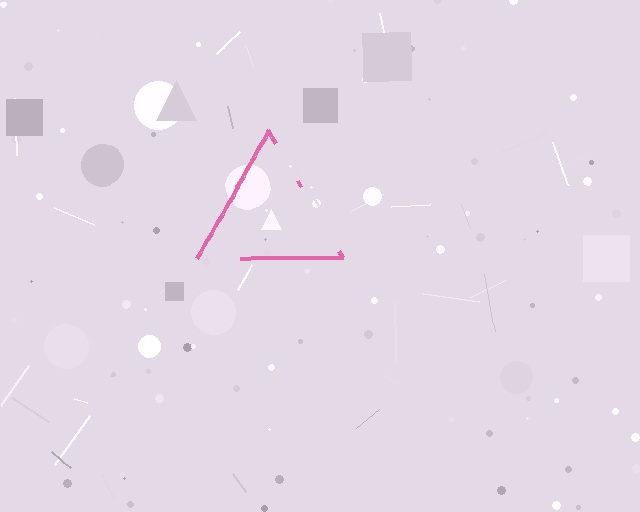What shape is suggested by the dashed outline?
The dashed outline suggests a triangle.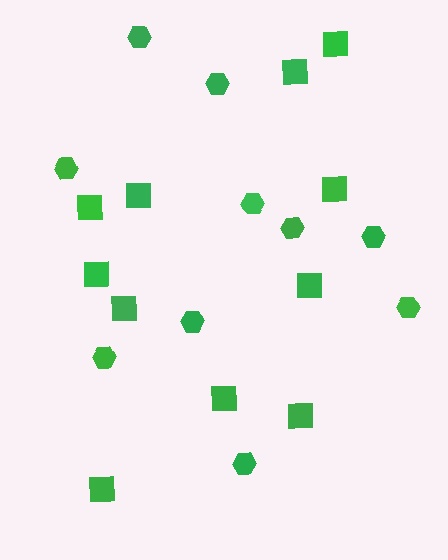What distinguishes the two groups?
There are 2 groups: one group of hexagons (10) and one group of squares (11).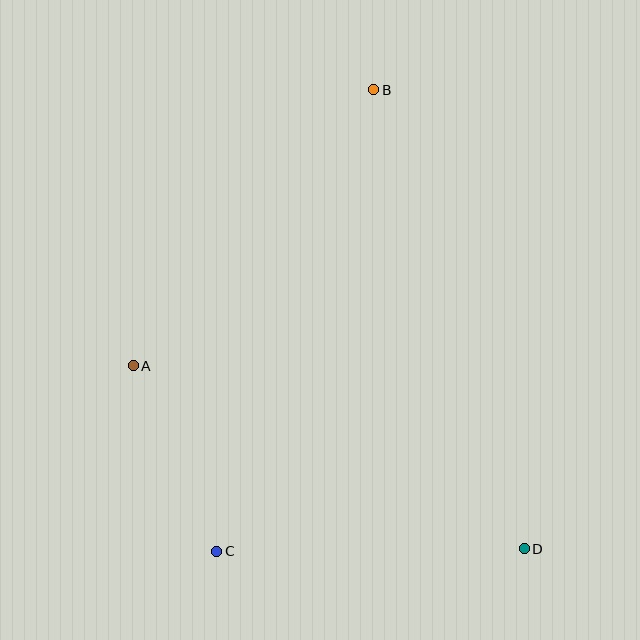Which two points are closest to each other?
Points A and C are closest to each other.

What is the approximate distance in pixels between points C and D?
The distance between C and D is approximately 308 pixels.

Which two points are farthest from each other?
Points B and C are farthest from each other.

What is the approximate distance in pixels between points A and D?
The distance between A and D is approximately 432 pixels.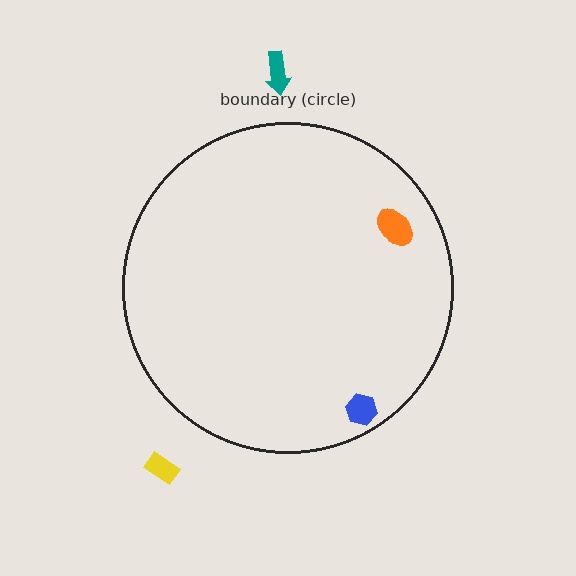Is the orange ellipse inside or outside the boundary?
Inside.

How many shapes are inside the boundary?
2 inside, 2 outside.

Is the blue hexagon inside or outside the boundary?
Inside.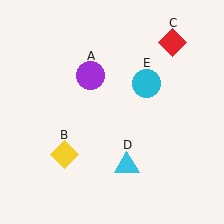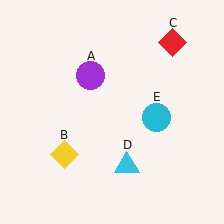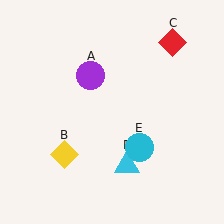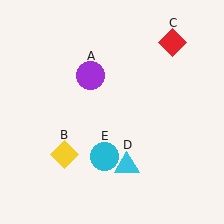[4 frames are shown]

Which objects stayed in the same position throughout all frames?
Purple circle (object A) and yellow diamond (object B) and red diamond (object C) and cyan triangle (object D) remained stationary.